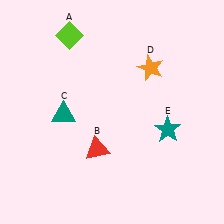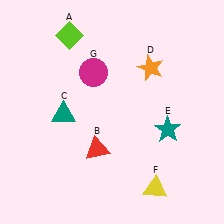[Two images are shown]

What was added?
A yellow triangle (F), a magenta circle (G) were added in Image 2.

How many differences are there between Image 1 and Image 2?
There are 2 differences between the two images.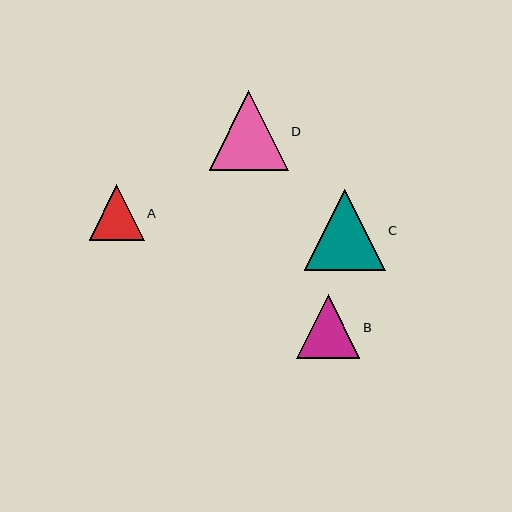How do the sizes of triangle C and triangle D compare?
Triangle C and triangle D are approximately the same size.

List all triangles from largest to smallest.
From largest to smallest: C, D, B, A.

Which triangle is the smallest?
Triangle A is the smallest with a size of approximately 55 pixels.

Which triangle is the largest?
Triangle C is the largest with a size of approximately 81 pixels.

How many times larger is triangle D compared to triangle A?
Triangle D is approximately 1.4 times the size of triangle A.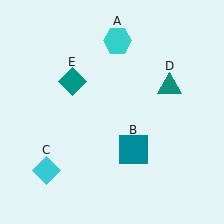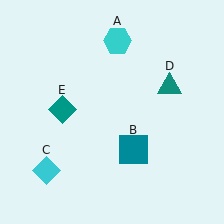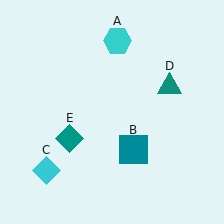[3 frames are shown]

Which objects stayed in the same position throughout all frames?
Cyan hexagon (object A) and teal square (object B) and cyan diamond (object C) and teal triangle (object D) remained stationary.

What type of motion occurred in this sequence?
The teal diamond (object E) rotated counterclockwise around the center of the scene.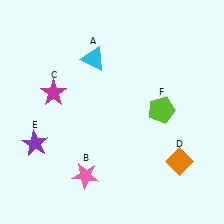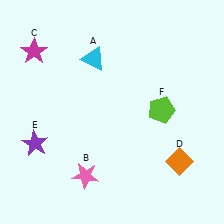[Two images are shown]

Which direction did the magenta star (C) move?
The magenta star (C) moved up.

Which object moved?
The magenta star (C) moved up.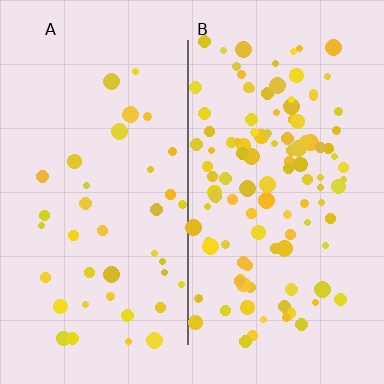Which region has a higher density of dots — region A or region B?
B (the right).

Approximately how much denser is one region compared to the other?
Approximately 3.0× — region B over region A.